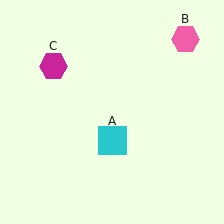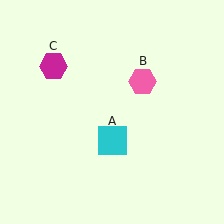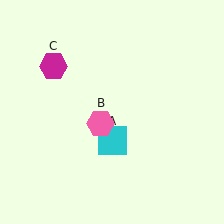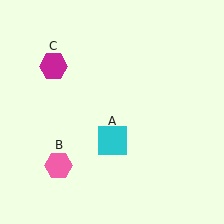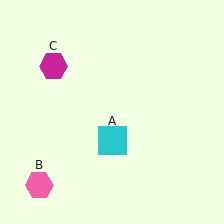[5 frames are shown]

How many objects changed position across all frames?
1 object changed position: pink hexagon (object B).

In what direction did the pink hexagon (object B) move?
The pink hexagon (object B) moved down and to the left.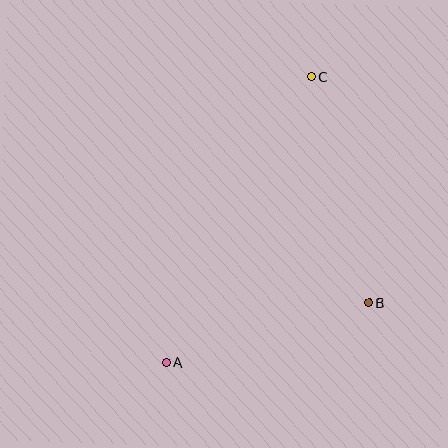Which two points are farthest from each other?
Points A and C are farthest from each other.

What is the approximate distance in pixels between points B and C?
The distance between B and C is approximately 233 pixels.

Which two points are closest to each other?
Points A and B are closest to each other.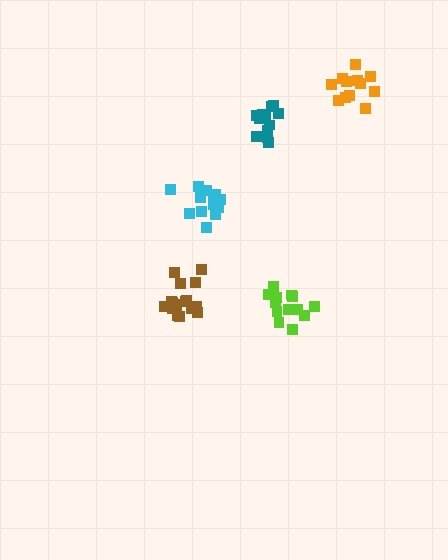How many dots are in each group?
Group 1: 14 dots, Group 2: 14 dots, Group 3: 13 dots, Group 4: 16 dots, Group 5: 13 dots (70 total).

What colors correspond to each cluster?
The clusters are colored: lime, cyan, teal, brown, orange.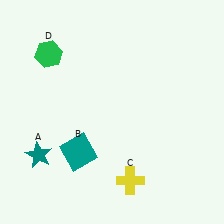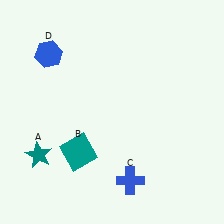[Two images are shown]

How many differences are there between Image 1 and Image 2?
There are 2 differences between the two images.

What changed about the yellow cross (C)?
In Image 1, C is yellow. In Image 2, it changed to blue.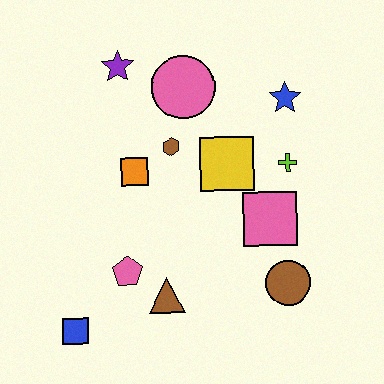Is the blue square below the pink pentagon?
Yes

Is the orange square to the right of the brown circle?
No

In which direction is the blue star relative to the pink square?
The blue star is above the pink square.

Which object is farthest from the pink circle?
The blue square is farthest from the pink circle.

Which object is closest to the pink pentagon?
The brown triangle is closest to the pink pentagon.